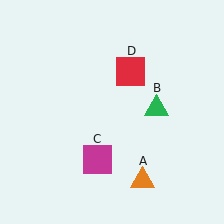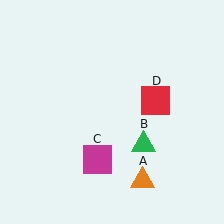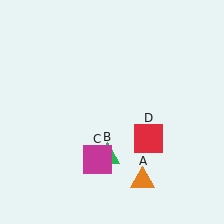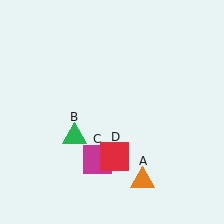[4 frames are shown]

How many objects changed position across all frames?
2 objects changed position: green triangle (object B), red square (object D).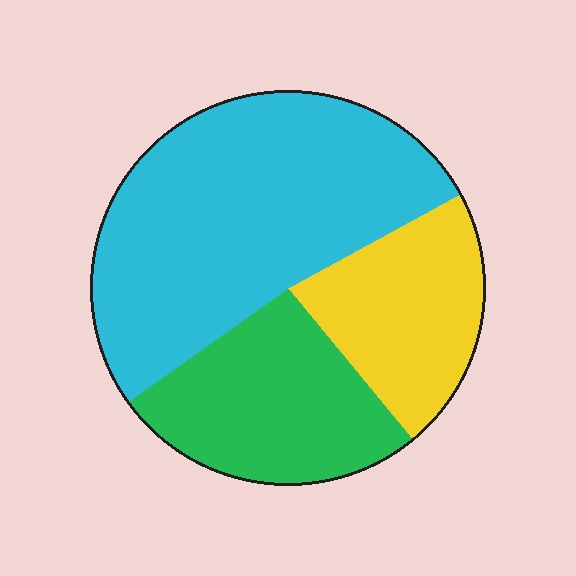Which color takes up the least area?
Yellow, at roughly 20%.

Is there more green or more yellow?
Green.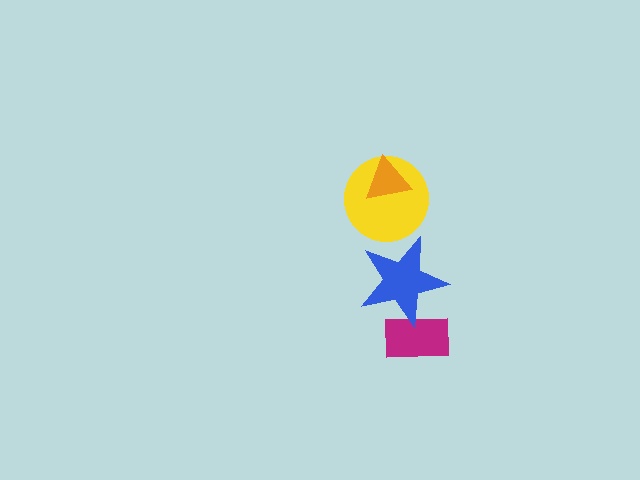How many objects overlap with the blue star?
1 object overlaps with the blue star.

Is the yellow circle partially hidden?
Yes, it is partially covered by another shape.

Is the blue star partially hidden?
No, no other shape covers it.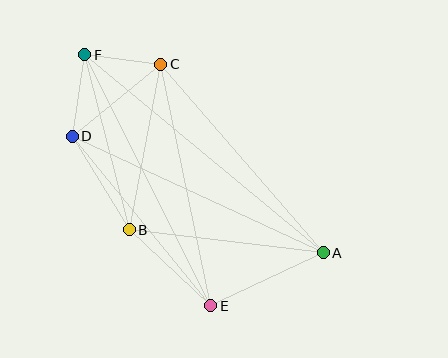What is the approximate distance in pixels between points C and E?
The distance between C and E is approximately 247 pixels.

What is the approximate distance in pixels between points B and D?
The distance between B and D is approximately 109 pixels.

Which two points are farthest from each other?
Points A and F are farthest from each other.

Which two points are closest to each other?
Points C and F are closest to each other.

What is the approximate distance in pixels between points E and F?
The distance between E and F is approximately 281 pixels.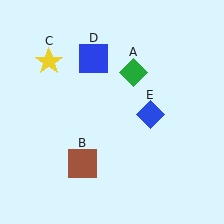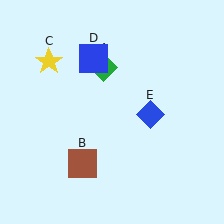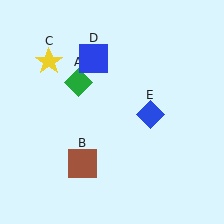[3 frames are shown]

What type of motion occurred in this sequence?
The green diamond (object A) rotated counterclockwise around the center of the scene.